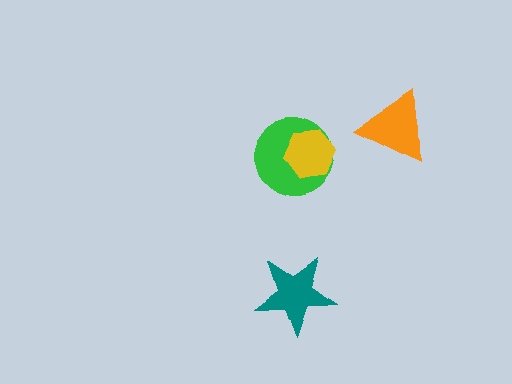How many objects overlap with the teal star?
0 objects overlap with the teal star.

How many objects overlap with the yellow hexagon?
1 object overlaps with the yellow hexagon.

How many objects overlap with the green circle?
1 object overlaps with the green circle.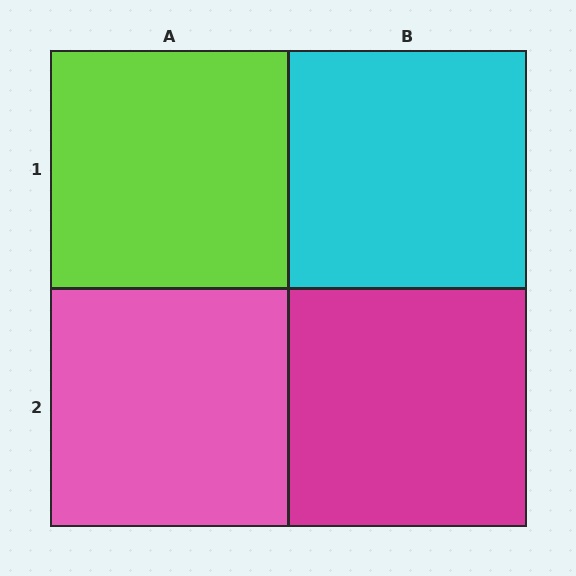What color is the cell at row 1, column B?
Cyan.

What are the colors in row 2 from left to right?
Pink, magenta.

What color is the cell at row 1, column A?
Lime.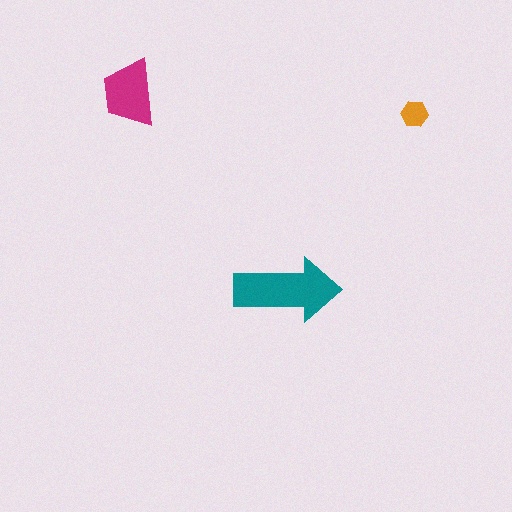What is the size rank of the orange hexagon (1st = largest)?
3rd.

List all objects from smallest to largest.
The orange hexagon, the magenta trapezoid, the teal arrow.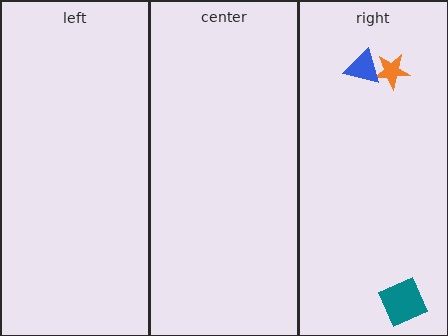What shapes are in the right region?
The orange star, the blue triangle, the teal square.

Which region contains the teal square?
The right region.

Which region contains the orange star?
The right region.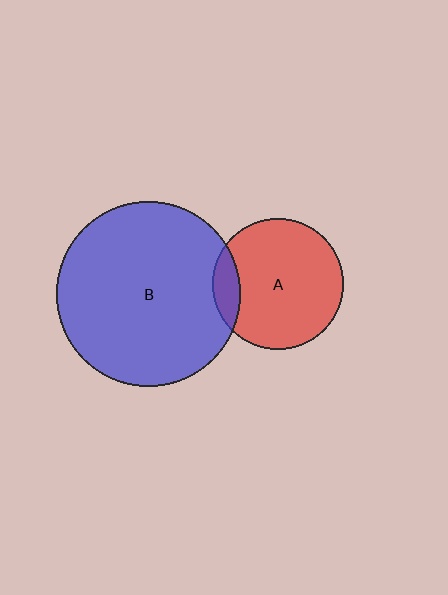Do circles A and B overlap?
Yes.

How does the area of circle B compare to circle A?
Approximately 2.0 times.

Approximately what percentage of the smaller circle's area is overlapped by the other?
Approximately 10%.